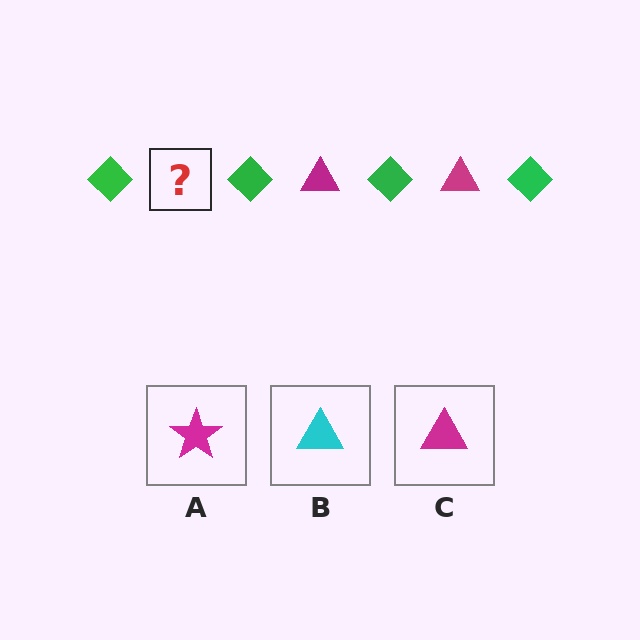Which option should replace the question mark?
Option C.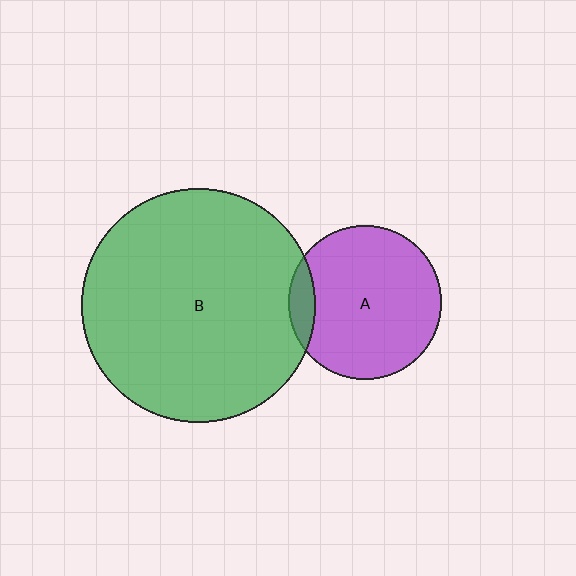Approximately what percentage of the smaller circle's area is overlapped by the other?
Approximately 10%.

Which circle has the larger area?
Circle B (green).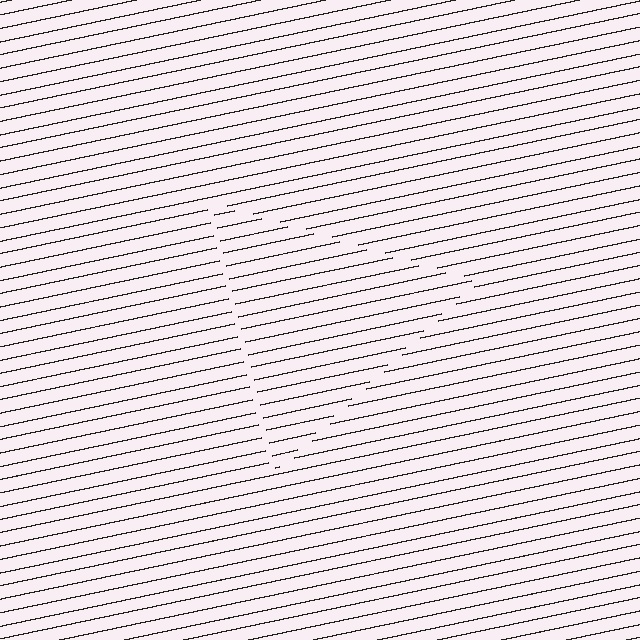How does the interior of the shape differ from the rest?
The interior of the shape contains the same grating, shifted by half a period — the contour is defined by the phase discontinuity where line-ends from the inner and outer gratings abut.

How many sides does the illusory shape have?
3 sides — the line-ends trace a triangle.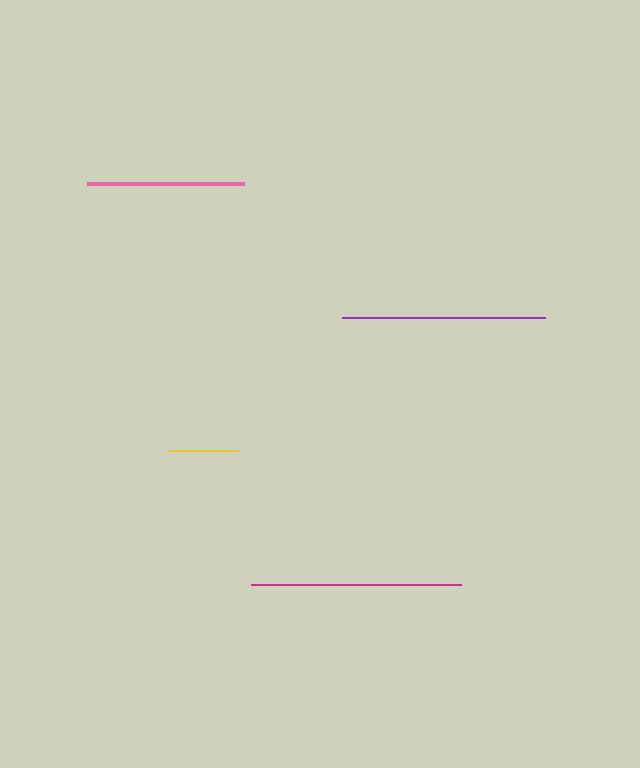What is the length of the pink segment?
The pink segment is approximately 157 pixels long.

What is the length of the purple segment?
The purple segment is approximately 203 pixels long.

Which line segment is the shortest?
The yellow line is the shortest at approximately 69 pixels.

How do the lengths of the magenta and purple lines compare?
The magenta and purple lines are approximately the same length.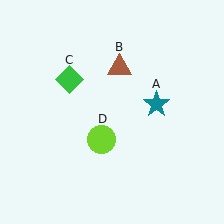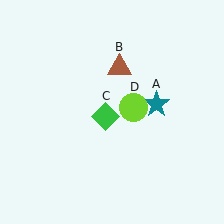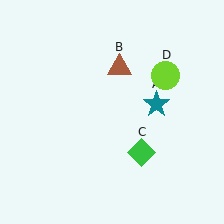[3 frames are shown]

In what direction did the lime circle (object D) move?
The lime circle (object D) moved up and to the right.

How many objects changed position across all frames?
2 objects changed position: green diamond (object C), lime circle (object D).